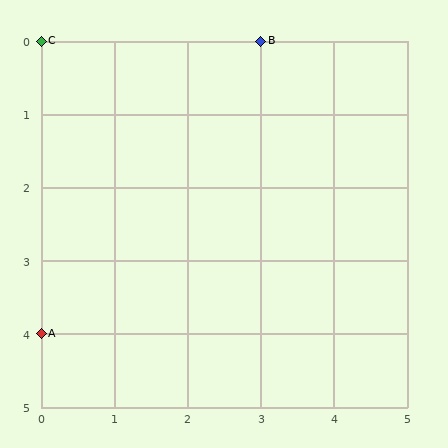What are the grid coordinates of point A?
Point A is at grid coordinates (0, 4).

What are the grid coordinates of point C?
Point C is at grid coordinates (0, 0).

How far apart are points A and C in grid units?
Points A and C are 4 rows apart.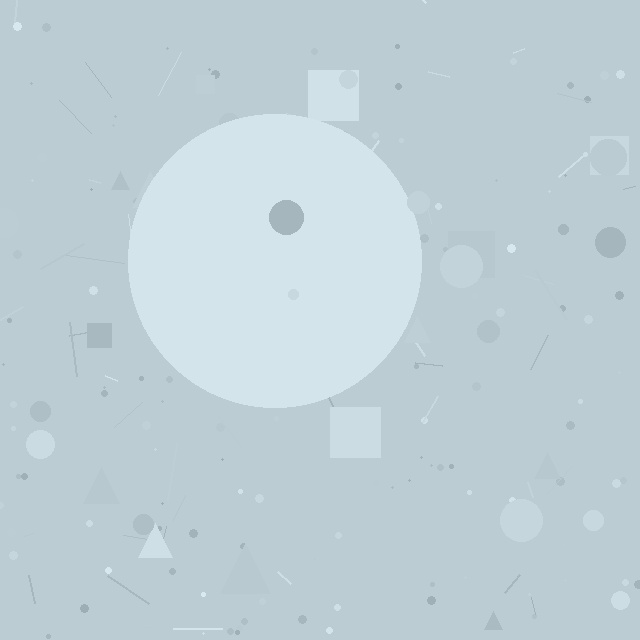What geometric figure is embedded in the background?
A circle is embedded in the background.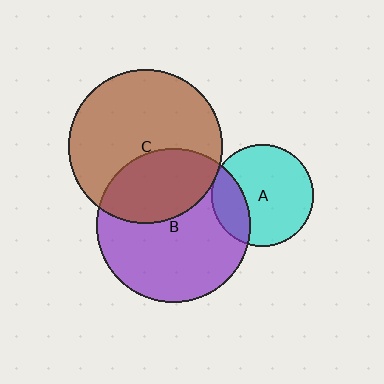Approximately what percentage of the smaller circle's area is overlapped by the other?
Approximately 25%.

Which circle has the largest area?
Circle B (purple).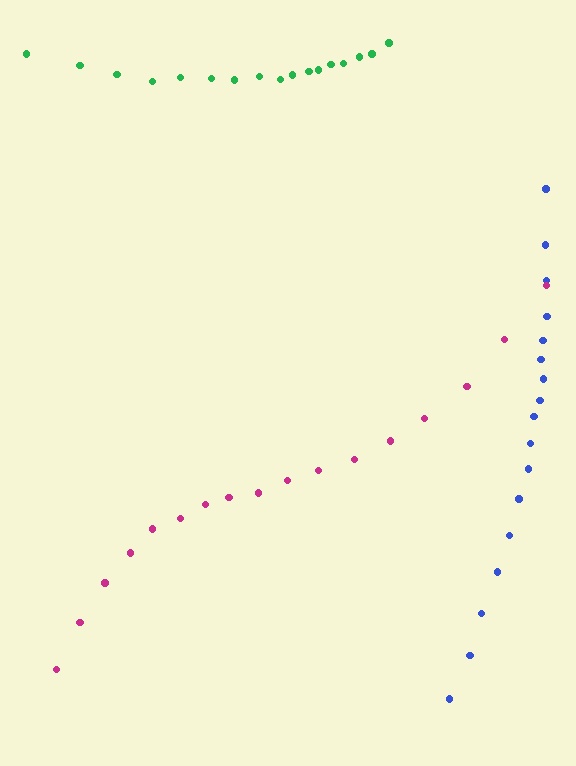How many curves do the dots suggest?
There are 3 distinct paths.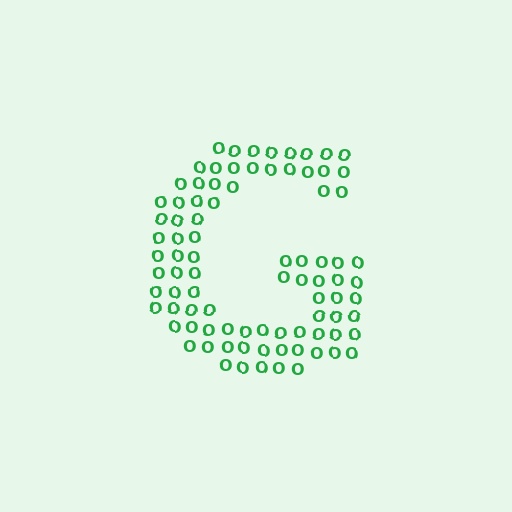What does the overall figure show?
The overall figure shows the letter G.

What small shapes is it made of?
It is made of small letter O's.